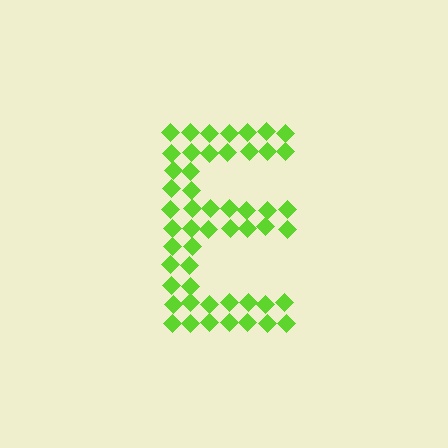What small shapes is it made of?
It is made of small diamonds.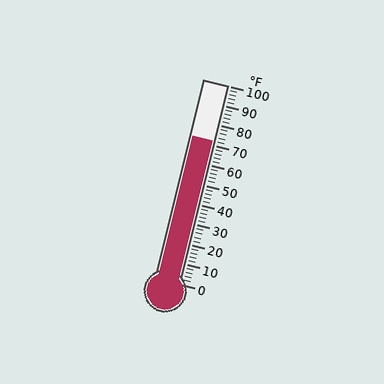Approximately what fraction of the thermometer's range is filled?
The thermometer is filled to approximately 70% of its range.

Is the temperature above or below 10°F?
The temperature is above 10°F.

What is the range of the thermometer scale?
The thermometer scale ranges from 0°F to 100°F.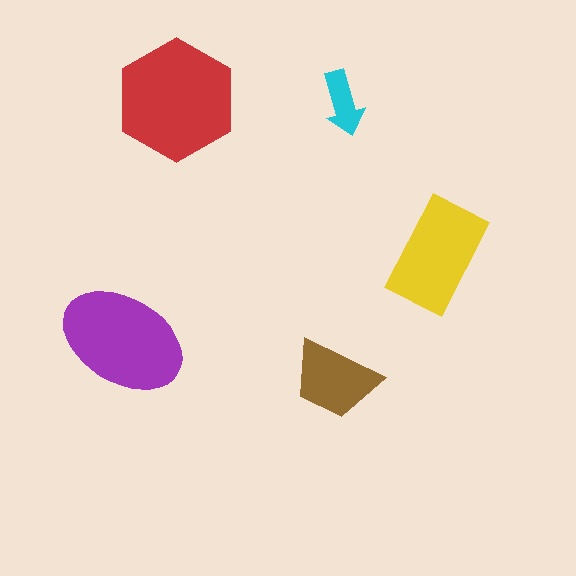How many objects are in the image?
There are 5 objects in the image.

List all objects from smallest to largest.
The cyan arrow, the brown trapezoid, the yellow rectangle, the purple ellipse, the red hexagon.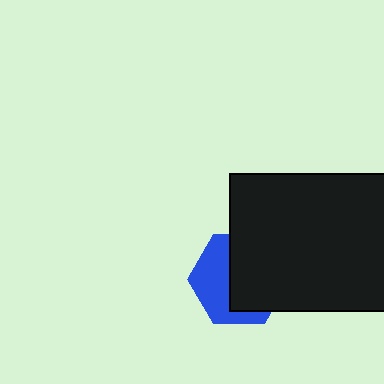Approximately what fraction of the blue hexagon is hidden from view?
Roughly 56% of the blue hexagon is hidden behind the black rectangle.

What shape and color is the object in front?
The object in front is a black rectangle.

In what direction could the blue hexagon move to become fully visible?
The blue hexagon could move left. That would shift it out from behind the black rectangle entirely.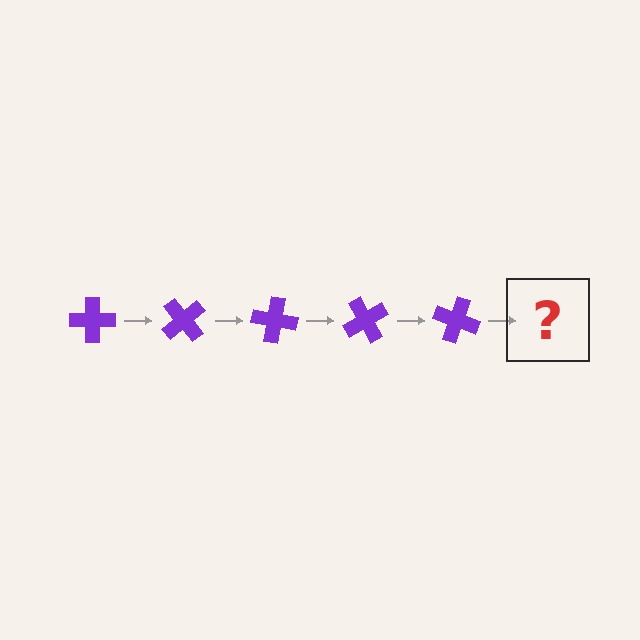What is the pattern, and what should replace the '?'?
The pattern is that the cross rotates 50 degrees each step. The '?' should be a purple cross rotated 250 degrees.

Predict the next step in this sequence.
The next step is a purple cross rotated 250 degrees.